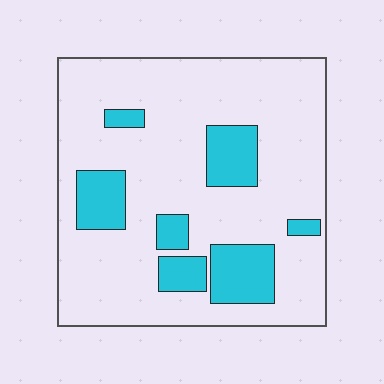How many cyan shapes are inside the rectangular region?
7.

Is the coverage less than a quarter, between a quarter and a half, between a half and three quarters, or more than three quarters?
Less than a quarter.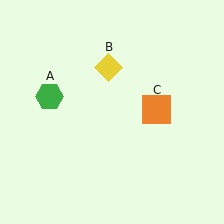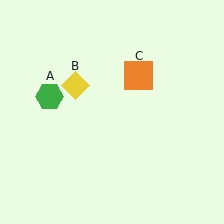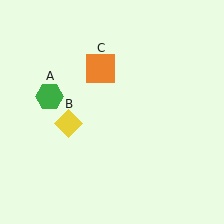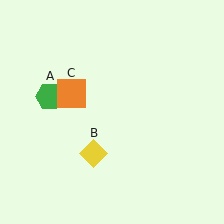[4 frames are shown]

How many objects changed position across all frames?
2 objects changed position: yellow diamond (object B), orange square (object C).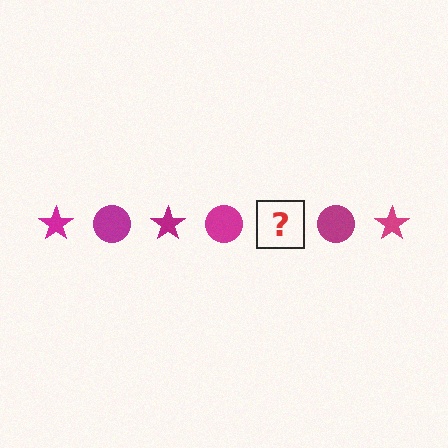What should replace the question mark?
The question mark should be replaced with a magenta star.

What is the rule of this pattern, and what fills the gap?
The rule is that the pattern cycles through star, circle shapes in magenta. The gap should be filled with a magenta star.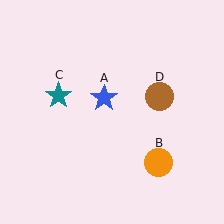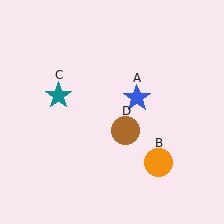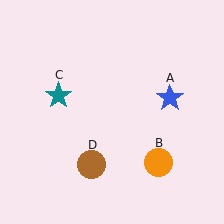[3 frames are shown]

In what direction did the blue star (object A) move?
The blue star (object A) moved right.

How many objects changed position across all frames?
2 objects changed position: blue star (object A), brown circle (object D).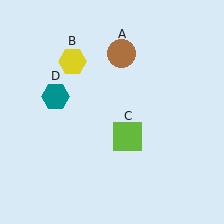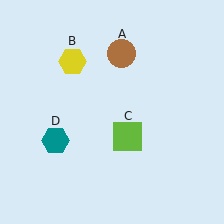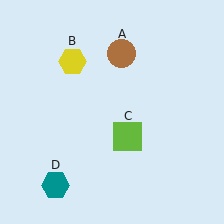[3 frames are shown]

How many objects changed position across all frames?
1 object changed position: teal hexagon (object D).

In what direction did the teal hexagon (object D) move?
The teal hexagon (object D) moved down.